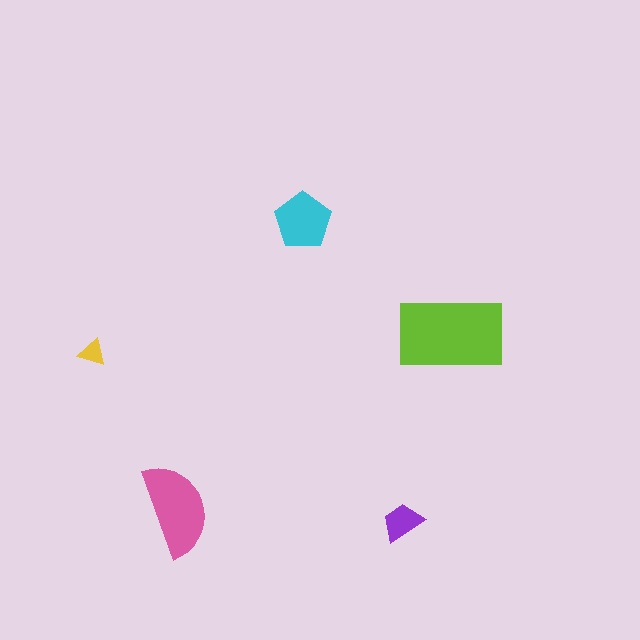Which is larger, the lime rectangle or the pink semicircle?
The lime rectangle.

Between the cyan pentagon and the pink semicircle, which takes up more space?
The pink semicircle.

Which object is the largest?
The lime rectangle.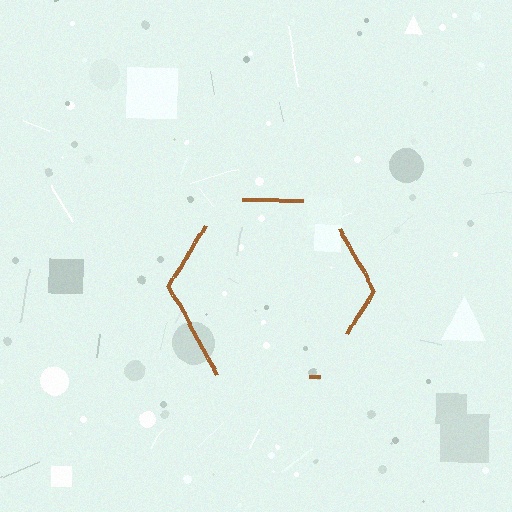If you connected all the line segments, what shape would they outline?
They would outline a hexagon.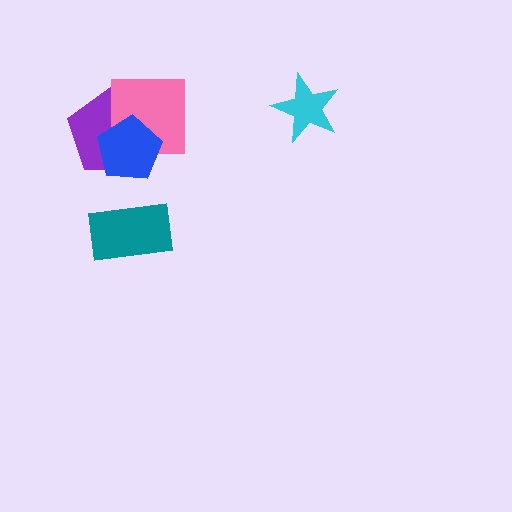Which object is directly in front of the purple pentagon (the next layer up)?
The pink square is directly in front of the purple pentagon.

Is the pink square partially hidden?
Yes, it is partially covered by another shape.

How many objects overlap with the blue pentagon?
2 objects overlap with the blue pentagon.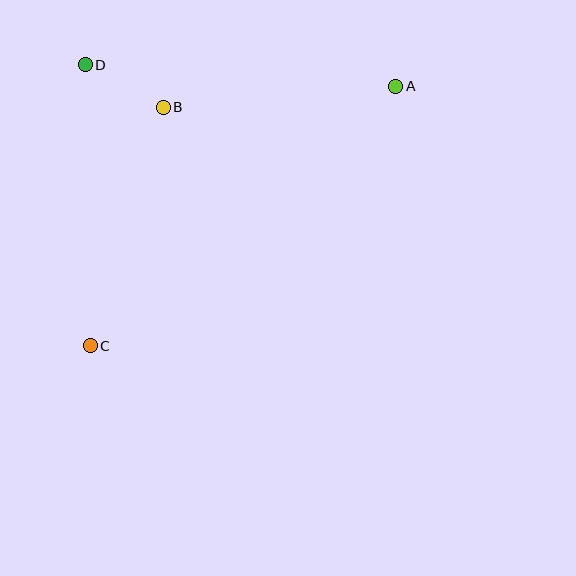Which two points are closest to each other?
Points B and D are closest to each other.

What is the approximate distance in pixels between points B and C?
The distance between B and C is approximately 250 pixels.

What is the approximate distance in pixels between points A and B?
The distance between A and B is approximately 234 pixels.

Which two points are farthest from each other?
Points A and C are farthest from each other.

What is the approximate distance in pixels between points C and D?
The distance between C and D is approximately 281 pixels.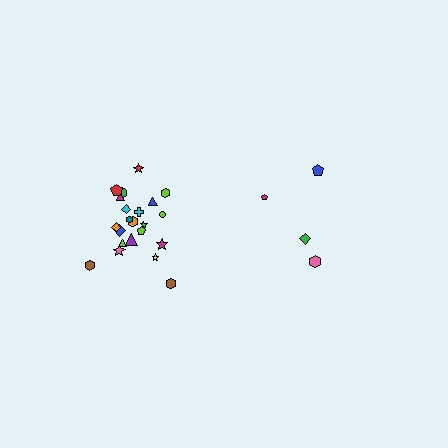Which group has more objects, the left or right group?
The left group.